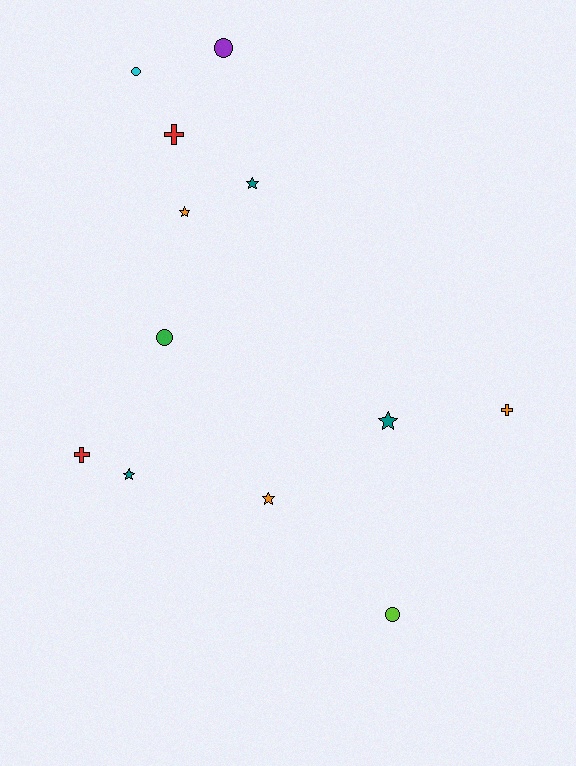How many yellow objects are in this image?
There are no yellow objects.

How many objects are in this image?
There are 12 objects.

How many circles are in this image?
There are 4 circles.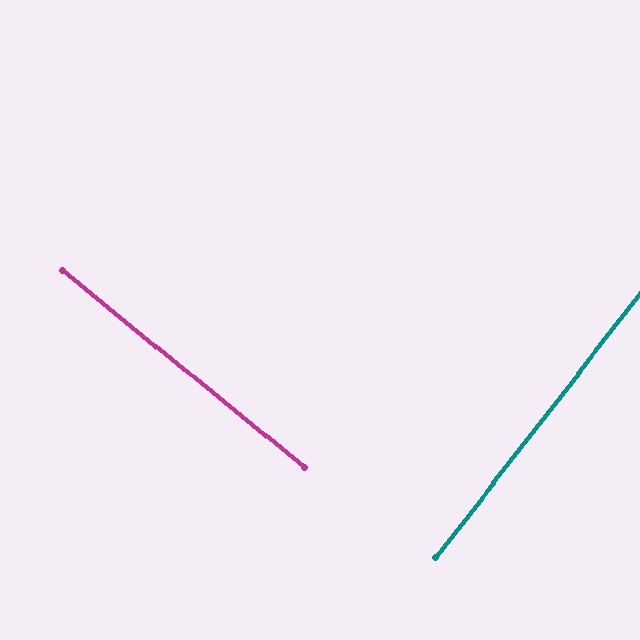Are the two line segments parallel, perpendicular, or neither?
Perpendicular — they meet at approximately 89°.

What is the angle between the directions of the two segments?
Approximately 89 degrees.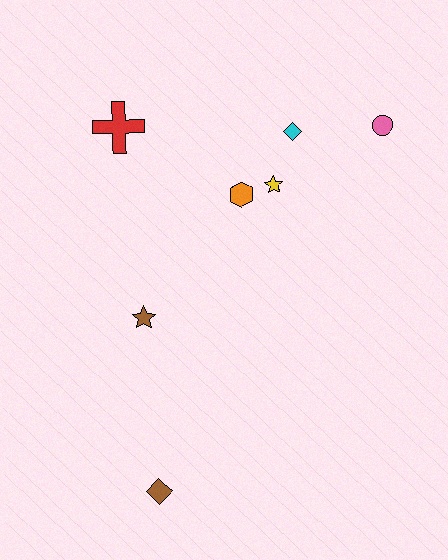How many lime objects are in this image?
There are no lime objects.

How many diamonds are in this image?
There are 2 diamonds.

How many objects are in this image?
There are 7 objects.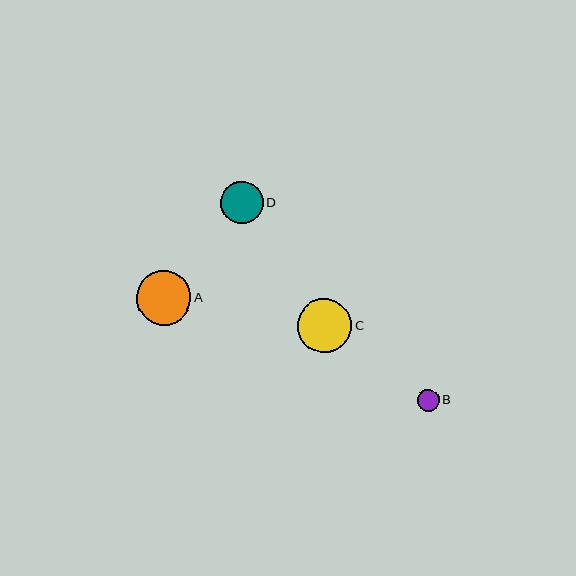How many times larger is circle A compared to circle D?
Circle A is approximately 1.3 times the size of circle D.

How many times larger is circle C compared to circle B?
Circle C is approximately 2.4 times the size of circle B.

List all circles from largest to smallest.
From largest to smallest: A, C, D, B.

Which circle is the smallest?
Circle B is the smallest with a size of approximately 22 pixels.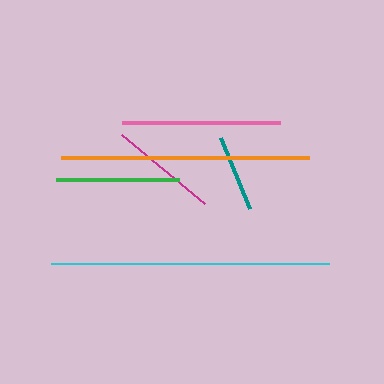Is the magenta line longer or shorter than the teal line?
The magenta line is longer than the teal line.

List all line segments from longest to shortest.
From longest to shortest: cyan, orange, pink, green, magenta, teal.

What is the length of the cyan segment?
The cyan segment is approximately 279 pixels long.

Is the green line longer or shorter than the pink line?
The pink line is longer than the green line.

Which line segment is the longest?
The cyan line is the longest at approximately 279 pixels.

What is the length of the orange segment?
The orange segment is approximately 249 pixels long.